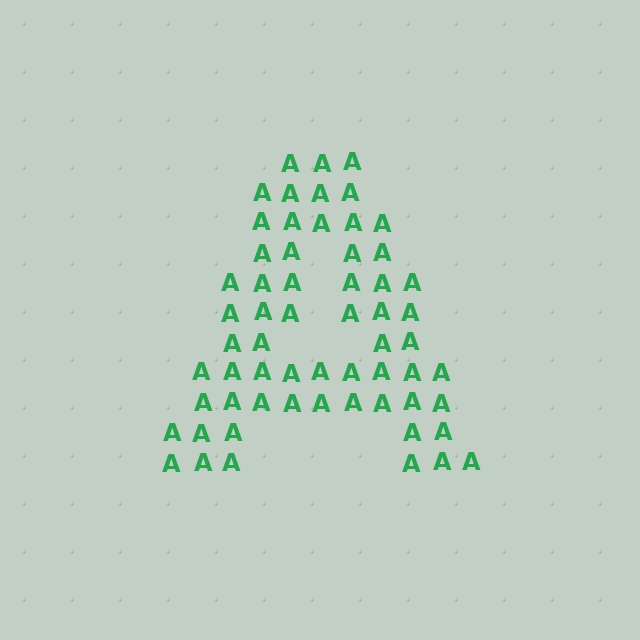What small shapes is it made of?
It is made of small letter A's.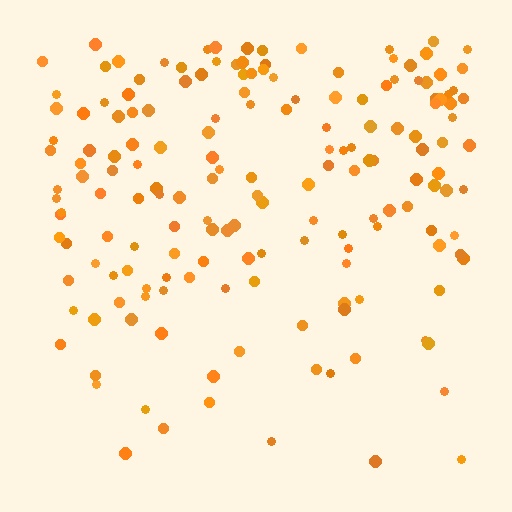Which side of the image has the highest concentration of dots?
The top.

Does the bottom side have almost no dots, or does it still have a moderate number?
Still a moderate number, just noticeably fewer than the top.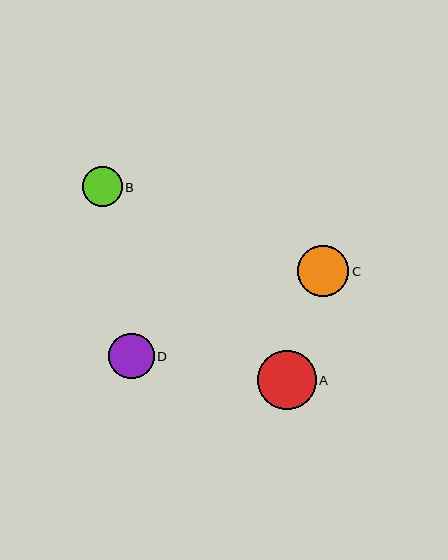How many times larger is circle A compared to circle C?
Circle A is approximately 1.2 times the size of circle C.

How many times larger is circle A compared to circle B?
Circle A is approximately 1.5 times the size of circle B.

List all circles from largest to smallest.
From largest to smallest: A, C, D, B.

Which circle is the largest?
Circle A is the largest with a size of approximately 59 pixels.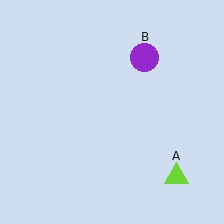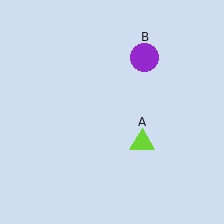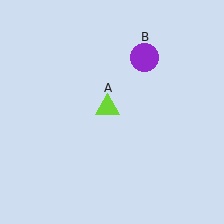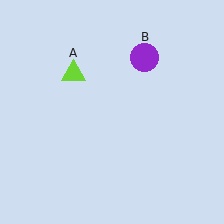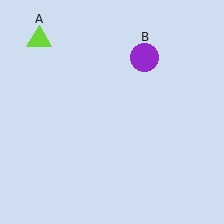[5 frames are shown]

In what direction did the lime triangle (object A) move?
The lime triangle (object A) moved up and to the left.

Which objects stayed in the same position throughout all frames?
Purple circle (object B) remained stationary.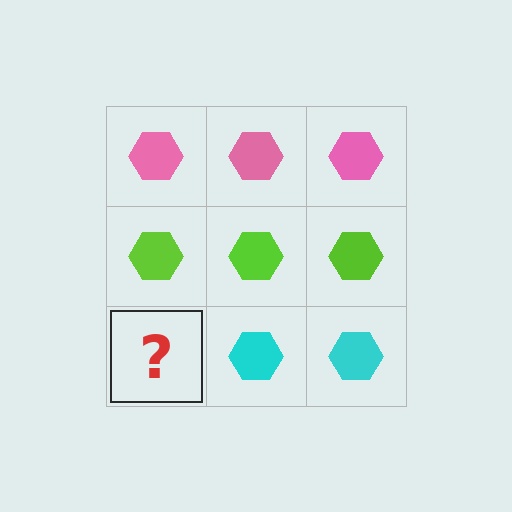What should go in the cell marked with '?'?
The missing cell should contain a cyan hexagon.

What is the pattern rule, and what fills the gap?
The rule is that each row has a consistent color. The gap should be filled with a cyan hexagon.